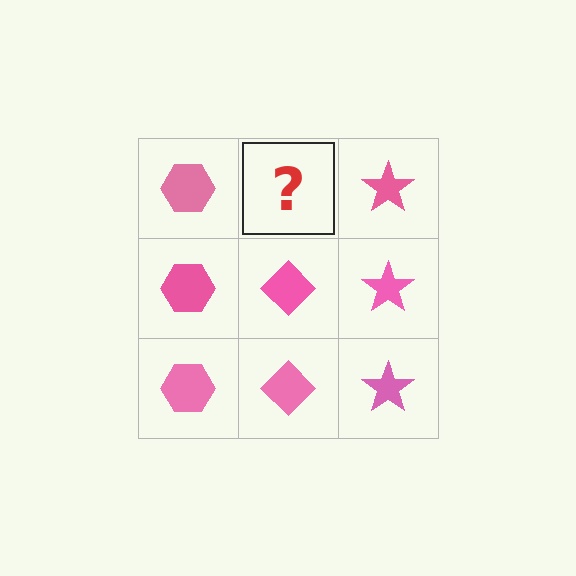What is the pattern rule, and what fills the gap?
The rule is that each column has a consistent shape. The gap should be filled with a pink diamond.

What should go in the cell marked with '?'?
The missing cell should contain a pink diamond.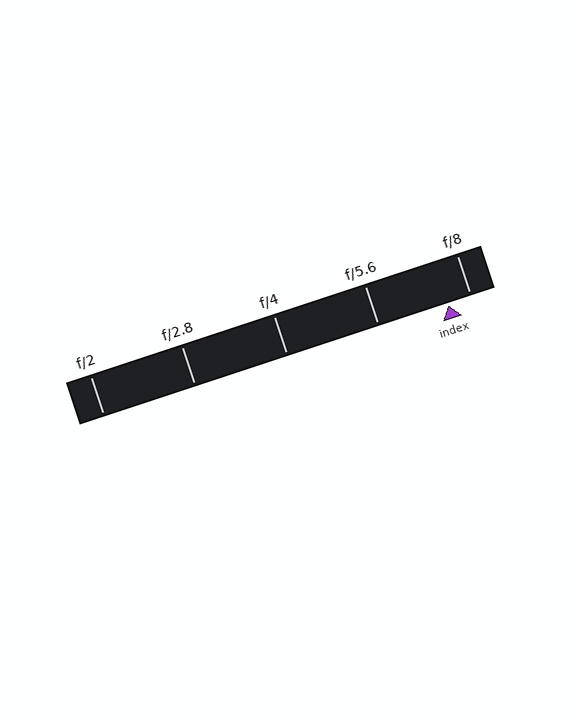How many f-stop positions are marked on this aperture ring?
There are 5 f-stop positions marked.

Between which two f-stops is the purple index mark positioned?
The index mark is between f/5.6 and f/8.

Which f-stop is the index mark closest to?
The index mark is closest to f/8.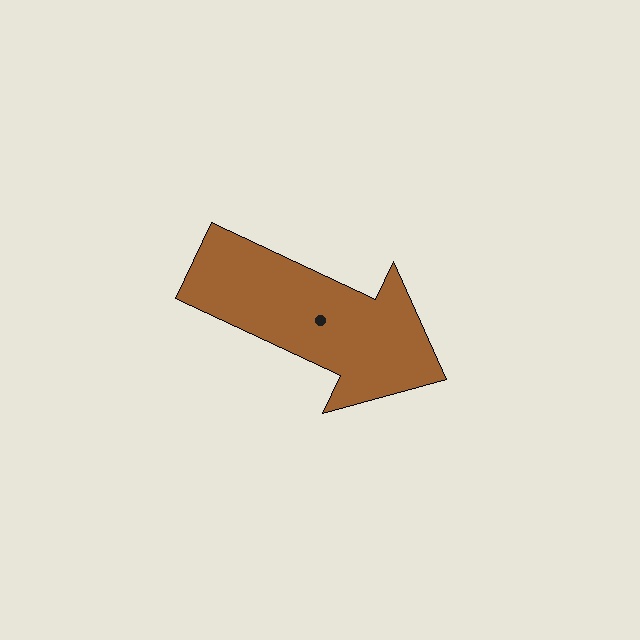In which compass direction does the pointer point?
Southeast.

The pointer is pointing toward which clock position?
Roughly 4 o'clock.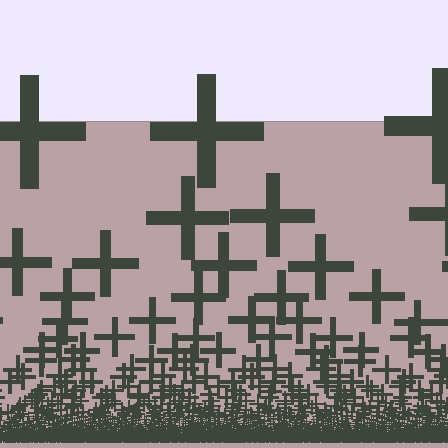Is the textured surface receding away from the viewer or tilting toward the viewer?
The surface appears to tilt toward the viewer. Texture elements get larger and sparser toward the top.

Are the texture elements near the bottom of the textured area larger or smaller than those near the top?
Smaller. The gradient is inverted — elements near the bottom are smaller and denser.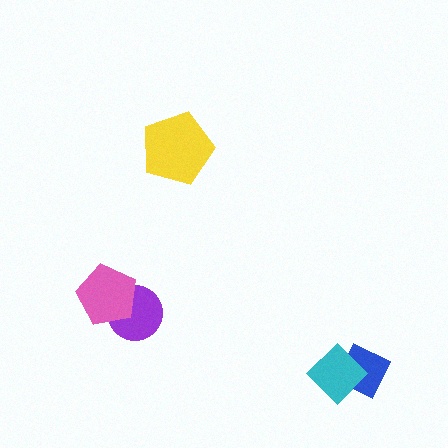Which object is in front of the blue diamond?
The cyan diamond is in front of the blue diamond.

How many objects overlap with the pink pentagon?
1 object overlaps with the pink pentagon.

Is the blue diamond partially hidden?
Yes, it is partially covered by another shape.